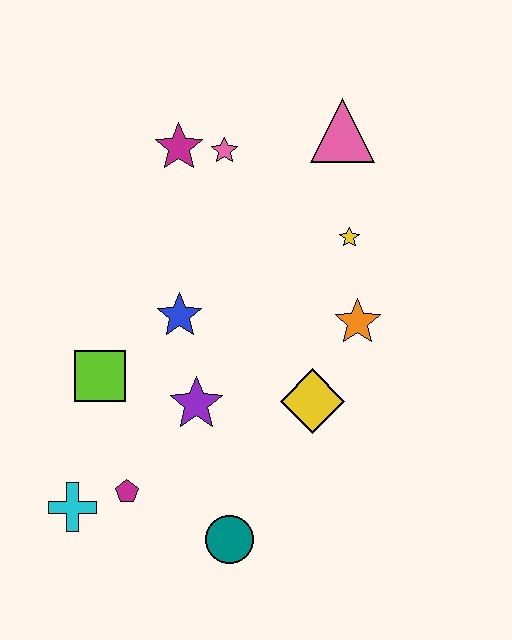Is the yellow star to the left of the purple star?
No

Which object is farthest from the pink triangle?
The cyan cross is farthest from the pink triangle.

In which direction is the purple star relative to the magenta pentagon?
The purple star is above the magenta pentagon.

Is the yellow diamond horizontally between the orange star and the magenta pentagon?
Yes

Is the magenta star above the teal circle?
Yes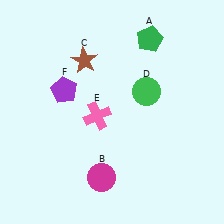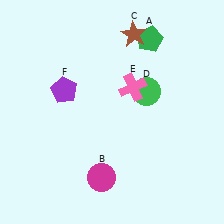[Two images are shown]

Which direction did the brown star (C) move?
The brown star (C) moved right.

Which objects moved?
The objects that moved are: the brown star (C), the pink cross (E).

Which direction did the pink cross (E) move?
The pink cross (E) moved right.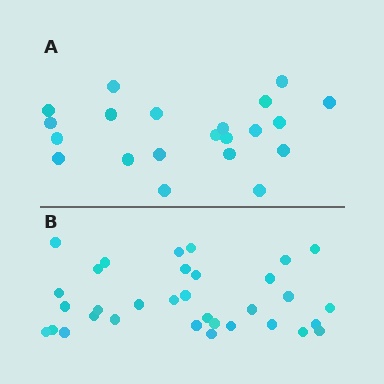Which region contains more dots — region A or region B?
Region B (the bottom region) has more dots.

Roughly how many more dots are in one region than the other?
Region B has roughly 12 or so more dots than region A.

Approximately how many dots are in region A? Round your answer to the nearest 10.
About 20 dots. (The exact count is 21, which rounds to 20.)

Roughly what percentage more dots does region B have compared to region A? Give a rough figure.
About 55% more.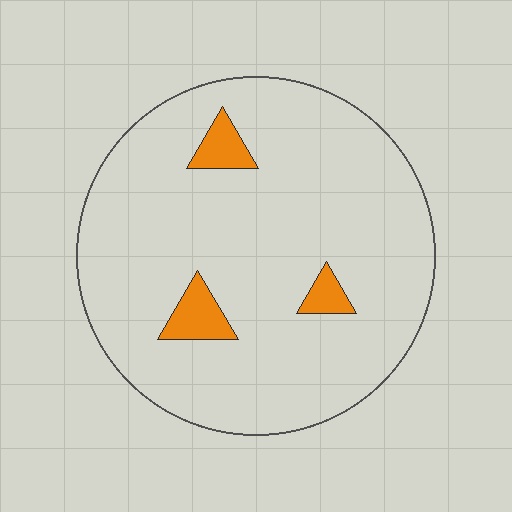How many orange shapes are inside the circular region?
3.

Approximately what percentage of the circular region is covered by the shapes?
Approximately 5%.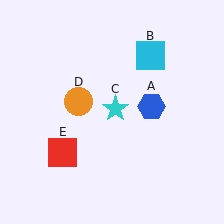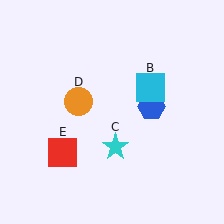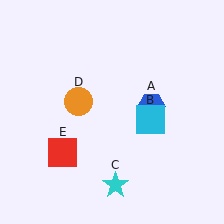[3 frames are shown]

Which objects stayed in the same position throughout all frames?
Blue hexagon (object A) and orange circle (object D) and red square (object E) remained stationary.